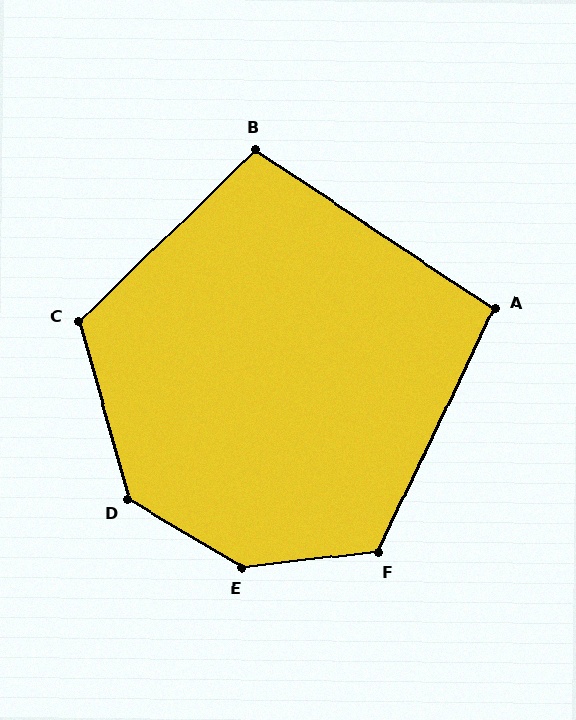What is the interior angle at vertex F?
Approximately 122 degrees (obtuse).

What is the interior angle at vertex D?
Approximately 136 degrees (obtuse).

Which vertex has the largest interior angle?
E, at approximately 143 degrees.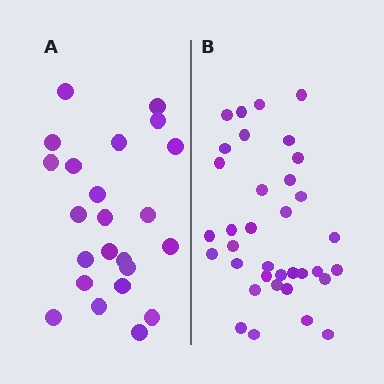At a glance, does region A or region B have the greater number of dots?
Region B (the right region) has more dots.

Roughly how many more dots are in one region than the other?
Region B has roughly 12 or so more dots than region A.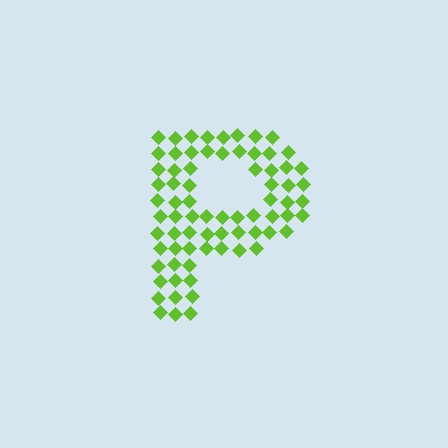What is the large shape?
The large shape is the letter P.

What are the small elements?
The small elements are diamonds.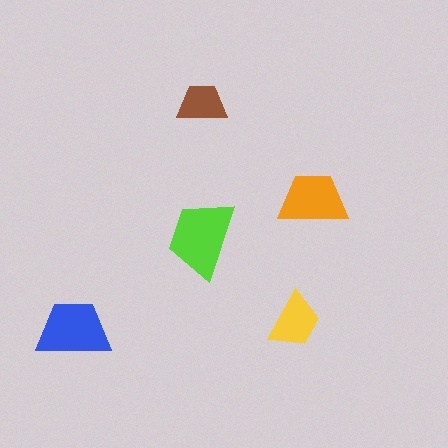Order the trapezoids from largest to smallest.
the lime one, the blue one, the orange one, the yellow one, the brown one.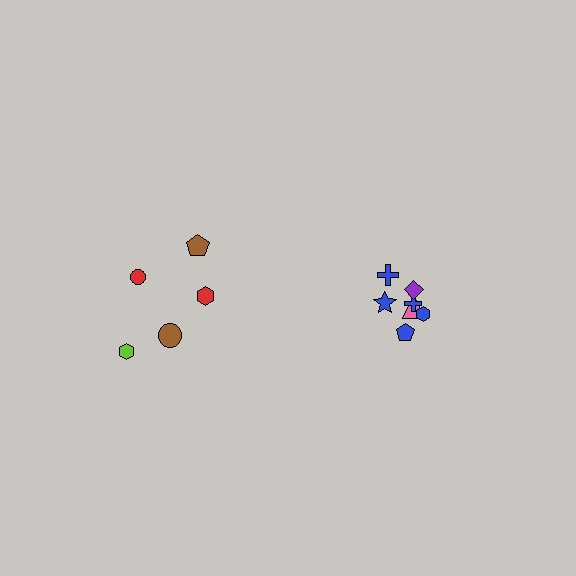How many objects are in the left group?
There are 5 objects.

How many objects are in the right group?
There are 7 objects.